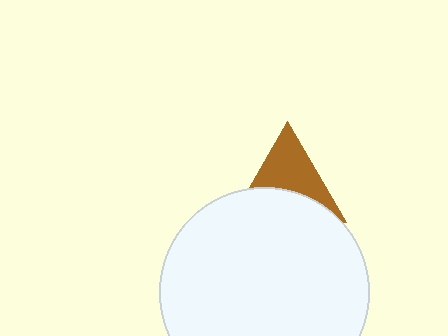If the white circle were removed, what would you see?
You would see the complete brown triangle.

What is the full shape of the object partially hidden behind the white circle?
The partially hidden object is a brown triangle.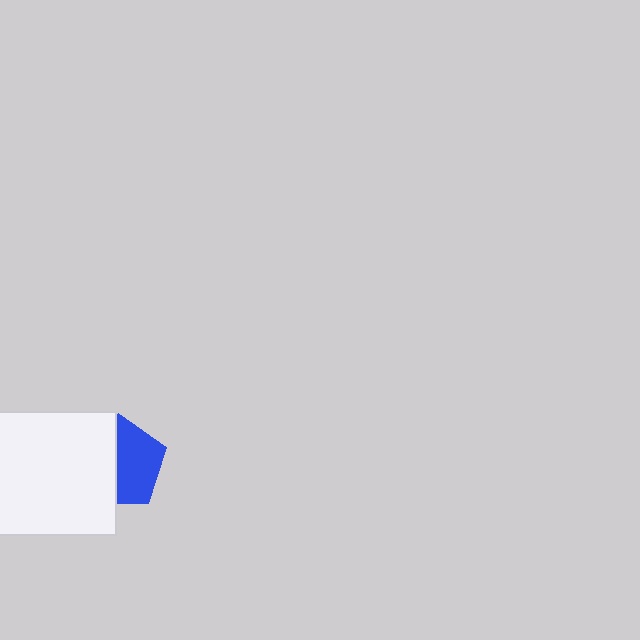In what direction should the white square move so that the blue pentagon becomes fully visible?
The white square should move left. That is the shortest direction to clear the overlap and leave the blue pentagon fully visible.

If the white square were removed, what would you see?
You would see the complete blue pentagon.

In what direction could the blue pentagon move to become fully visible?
The blue pentagon could move right. That would shift it out from behind the white square entirely.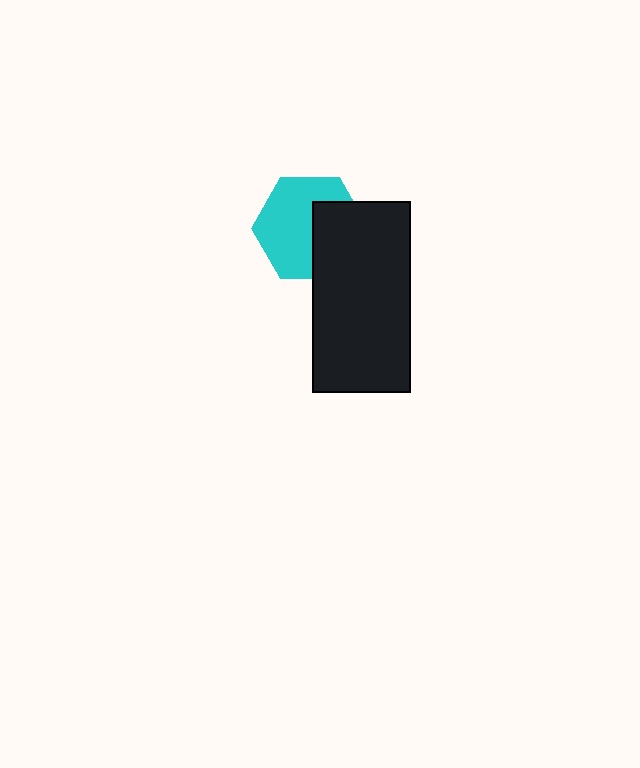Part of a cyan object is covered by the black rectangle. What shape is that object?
It is a hexagon.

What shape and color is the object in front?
The object in front is a black rectangle.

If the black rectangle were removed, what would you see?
You would see the complete cyan hexagon.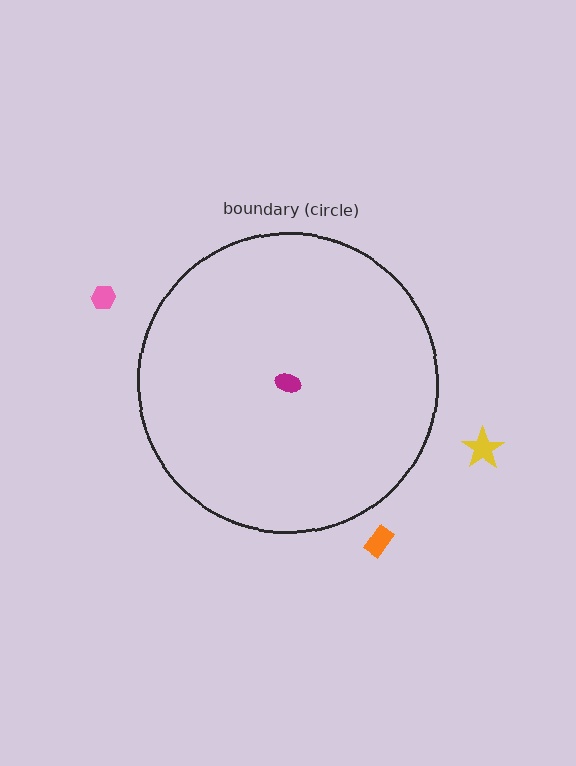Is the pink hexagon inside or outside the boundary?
Outside.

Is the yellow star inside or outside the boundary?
Outside.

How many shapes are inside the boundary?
1 inside, 3 outside.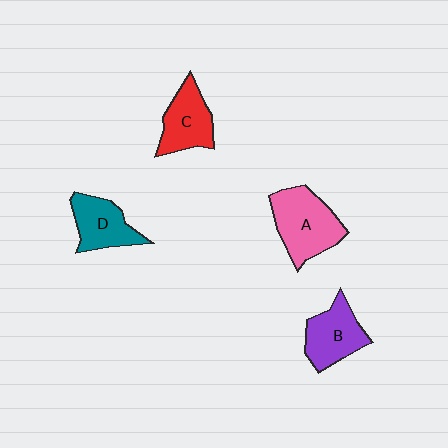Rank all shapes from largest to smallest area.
From largest to smallest: A (pink), B (purple), C (red), D (teal).